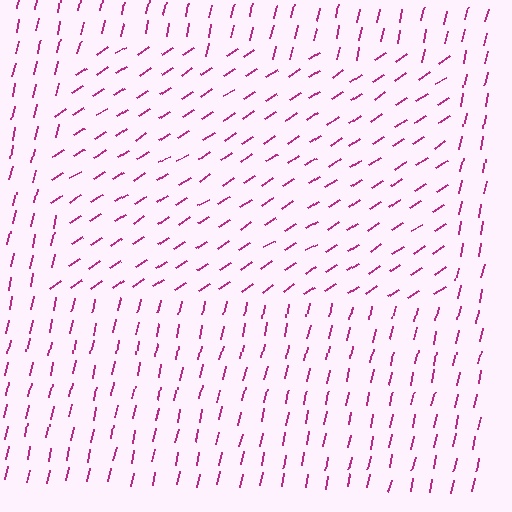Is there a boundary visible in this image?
Yes, there is a texture boundary formed by a change in line orientation.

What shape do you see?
I see a rectangle.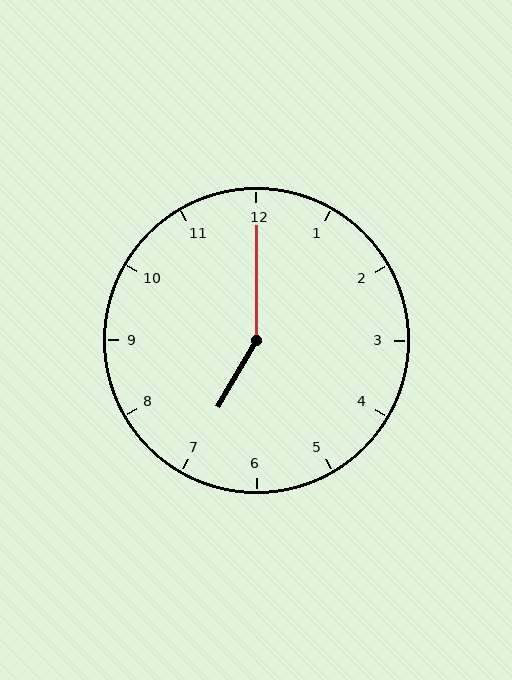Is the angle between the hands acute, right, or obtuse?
It is obtuse.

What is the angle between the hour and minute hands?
Approximately 150 degrees.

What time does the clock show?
7:00.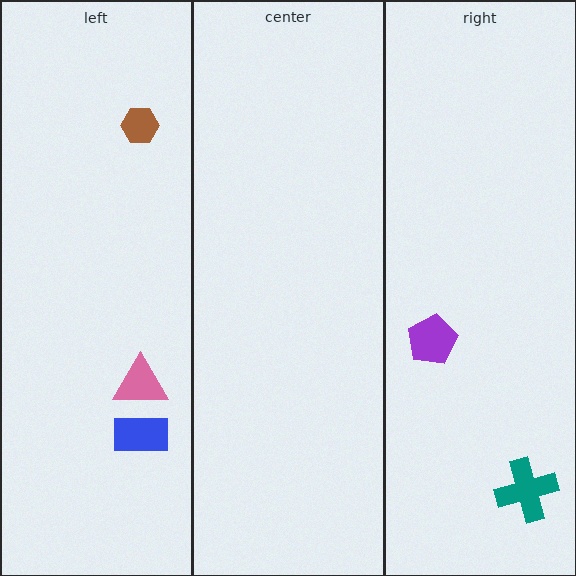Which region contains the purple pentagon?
The right region.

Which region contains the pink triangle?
The left region.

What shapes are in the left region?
The blue rectangle, the pink triangle, the brown hexagon.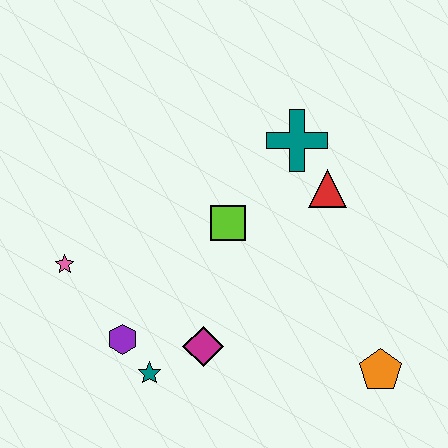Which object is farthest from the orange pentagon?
The pink star is farthest from the orange pentagon.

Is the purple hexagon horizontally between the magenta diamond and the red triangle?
No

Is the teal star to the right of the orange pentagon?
No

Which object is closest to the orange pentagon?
The magenta diamond is closest to the orange pentagon.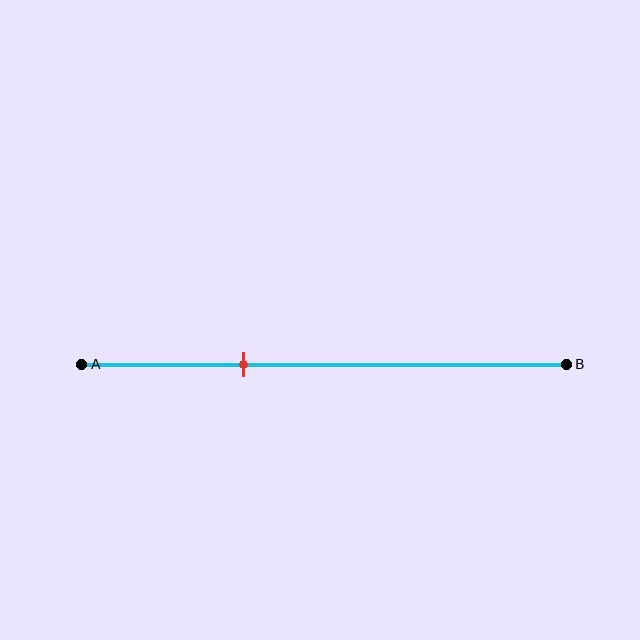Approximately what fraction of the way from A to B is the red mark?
The red mark is approximately 35% of the way from A to B.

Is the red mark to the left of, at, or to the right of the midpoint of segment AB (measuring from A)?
The red mark is to the left of the midpoint of segment AB.